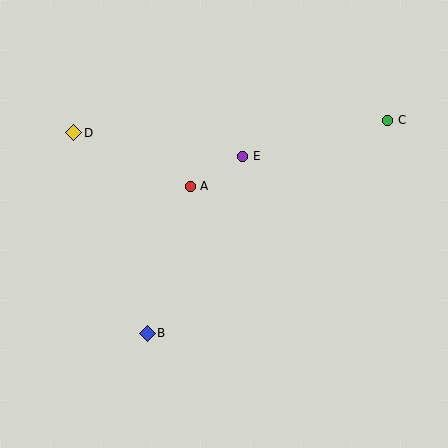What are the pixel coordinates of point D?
Point D is at (74, 133).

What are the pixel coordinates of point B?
Point B is at (147, 333).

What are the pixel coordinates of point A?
Point A is at (190, 186).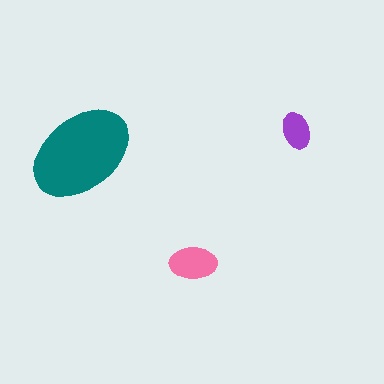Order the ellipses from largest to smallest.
the teal one, the pink one, the purple one.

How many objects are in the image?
There are 3 objects in the image.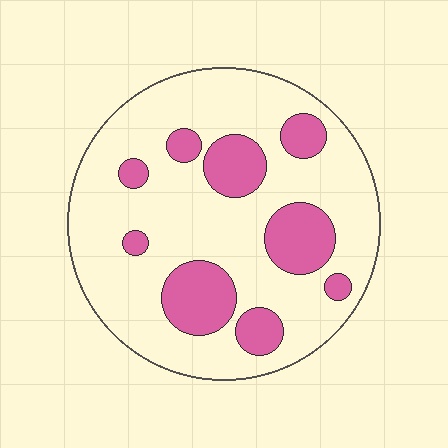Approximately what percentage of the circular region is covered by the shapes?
Approximately 25%.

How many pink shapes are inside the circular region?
9.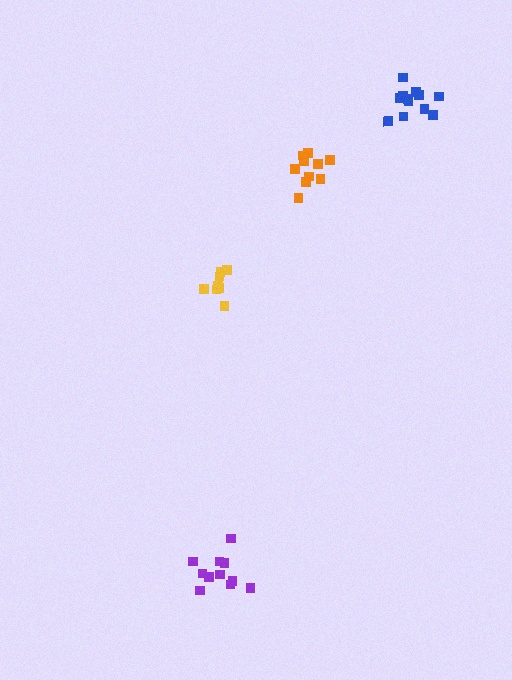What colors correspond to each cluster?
The clusters are colored: blue, purple, yellow, orange.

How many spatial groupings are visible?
There are 4 spatial groupings.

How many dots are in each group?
Group 1: 12 dots, Group 2: 11 dots, Group 3: 8 dots, Group 4: 10 dots (41 total).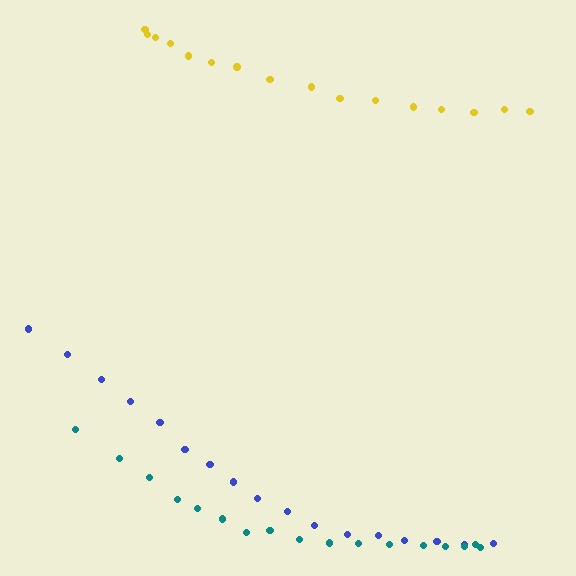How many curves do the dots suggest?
There are 3 distinct paths.